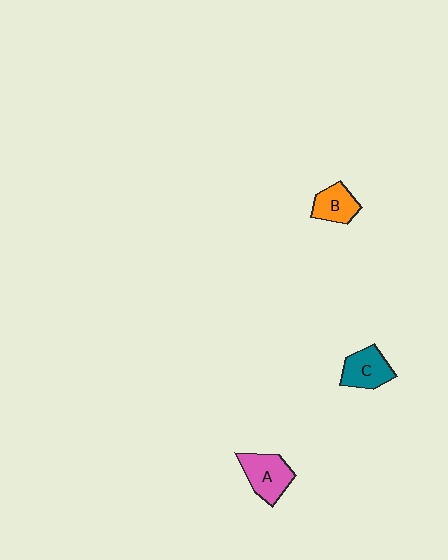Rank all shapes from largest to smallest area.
From largest to smallest: A (pink), C (teal), B (orange).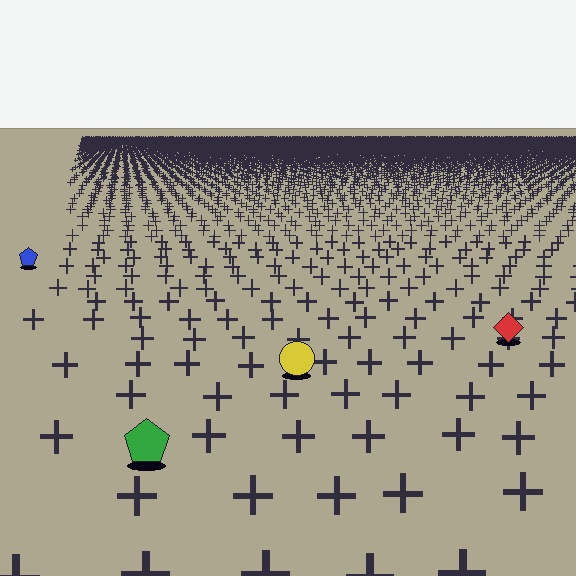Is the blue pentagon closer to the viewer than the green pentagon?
No. The green pentagon is closer — you can tell from the texture gradient: the ground texture is coarser near it.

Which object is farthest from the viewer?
The blue pentagon is farthest from the viewer. It appears smaller and the ground texture around it is denser.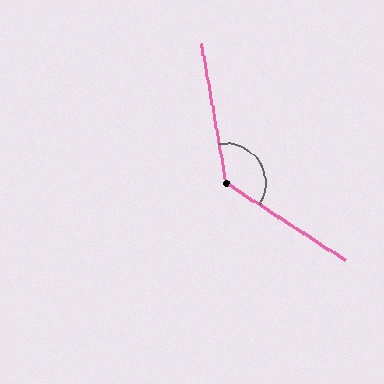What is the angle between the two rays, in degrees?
Approximately 133 degrees.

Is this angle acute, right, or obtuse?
It is obtuse.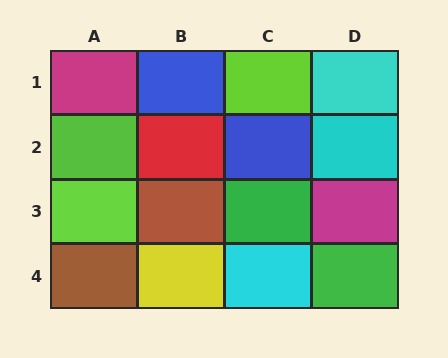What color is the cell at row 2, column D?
Cyan.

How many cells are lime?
3 cells are lime.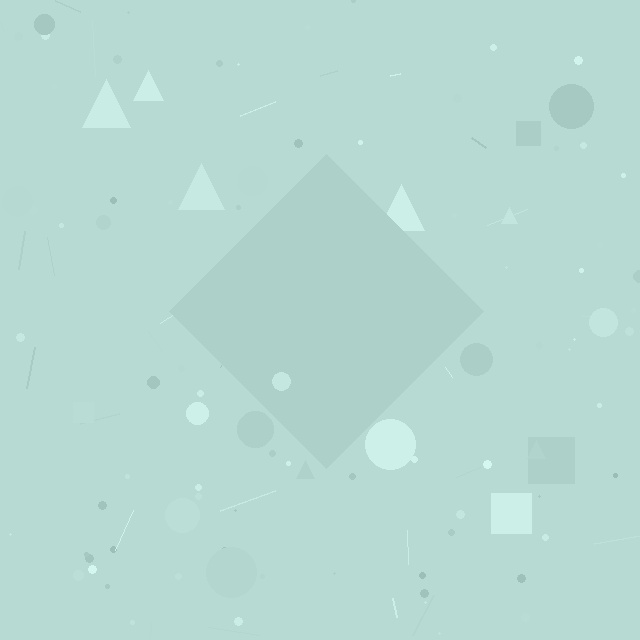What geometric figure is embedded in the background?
A diamond is embedded in the background.